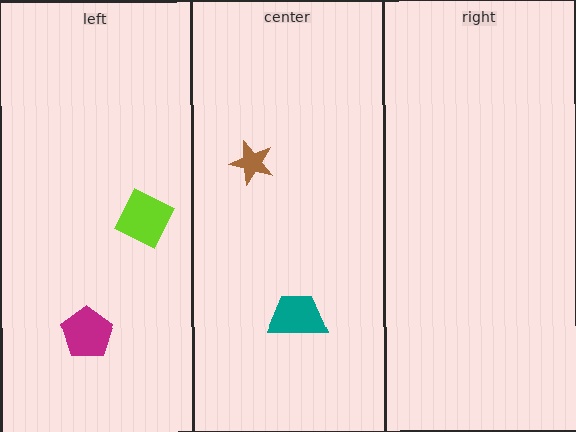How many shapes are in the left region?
2.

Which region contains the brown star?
The center region.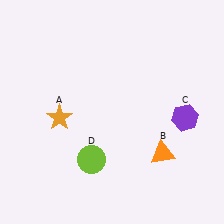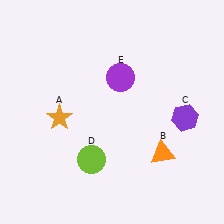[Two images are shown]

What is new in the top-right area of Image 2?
A purple circle (E) was added in the top-right area of Image 2.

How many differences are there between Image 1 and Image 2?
There is 1 difference between the two images.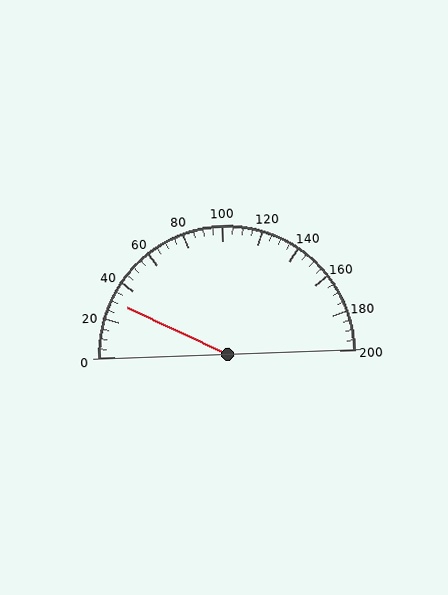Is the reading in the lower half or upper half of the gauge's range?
The reading is in the lower half of the range (0 to 200).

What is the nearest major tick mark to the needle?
The nearest major tick mark is 40.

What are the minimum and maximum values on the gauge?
The gauge ranges from 0 to 200.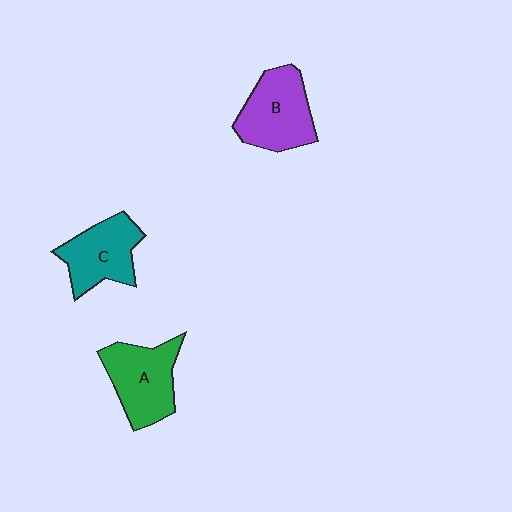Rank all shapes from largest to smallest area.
From largest to smallest: B (purple), A (green), C (teal).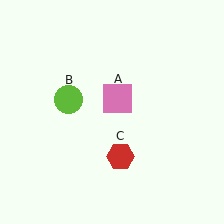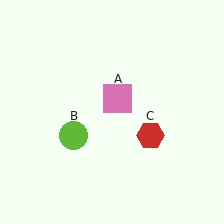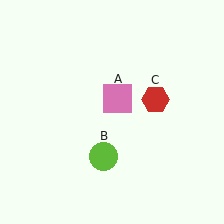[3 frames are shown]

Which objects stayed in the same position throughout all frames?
Pink square (object A) remained stationary.